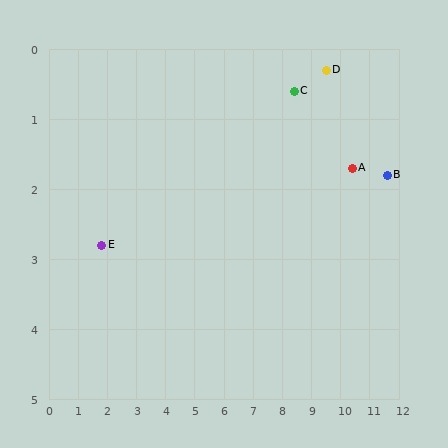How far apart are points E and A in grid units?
Points E and A are about 8.7 grid units apart.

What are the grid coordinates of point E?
Point E is at approximately (1.8, 2.8).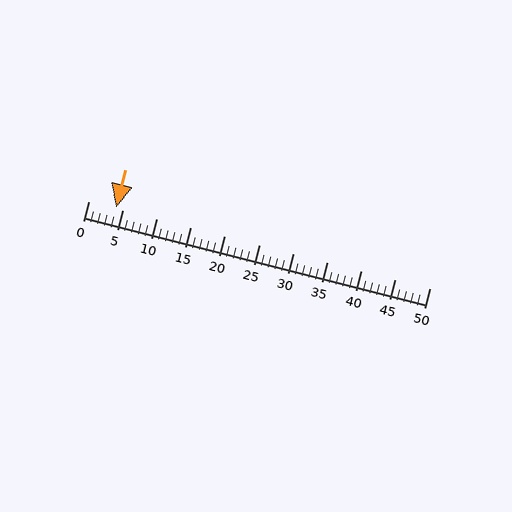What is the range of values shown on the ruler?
The ruler shows values from 0 to 50.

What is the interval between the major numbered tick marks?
The major tick marks are spaced 5 units apart.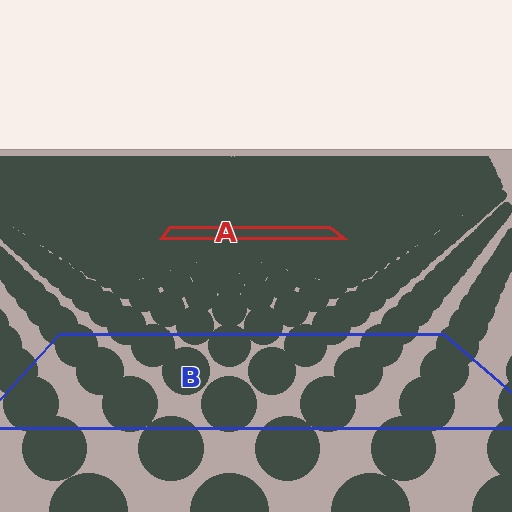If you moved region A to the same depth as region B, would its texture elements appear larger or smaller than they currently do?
They would appear larger. At a closer depth, the same texture elements are projected at a bigger on-screen size.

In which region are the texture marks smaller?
The texture marks are smaller in region A, because it is farther away.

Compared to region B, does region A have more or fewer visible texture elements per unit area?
Region A has more texture elements per unit area — they are packed more densely because it is farther away.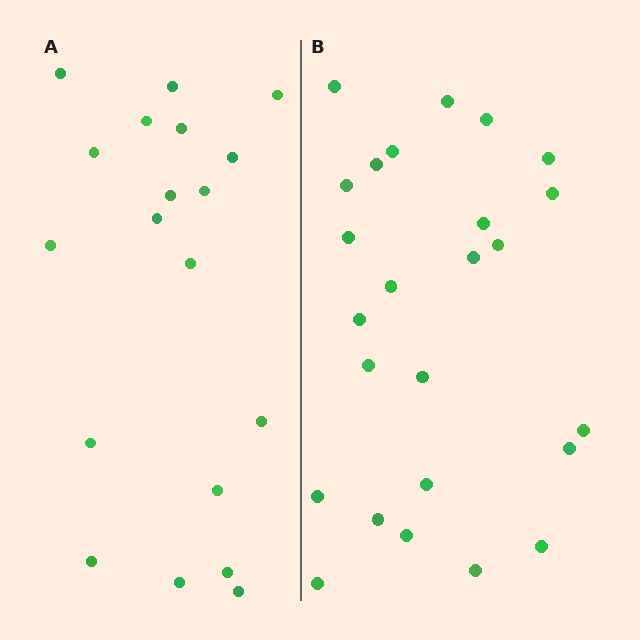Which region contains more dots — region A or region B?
Region B (the right region) has more dots.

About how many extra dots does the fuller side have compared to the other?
Region B has about 6 more dots than region A.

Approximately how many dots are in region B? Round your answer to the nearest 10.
About 20 dots. (The exact count is 25, which rounds to 20.)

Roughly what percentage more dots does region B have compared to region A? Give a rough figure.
About 30% more.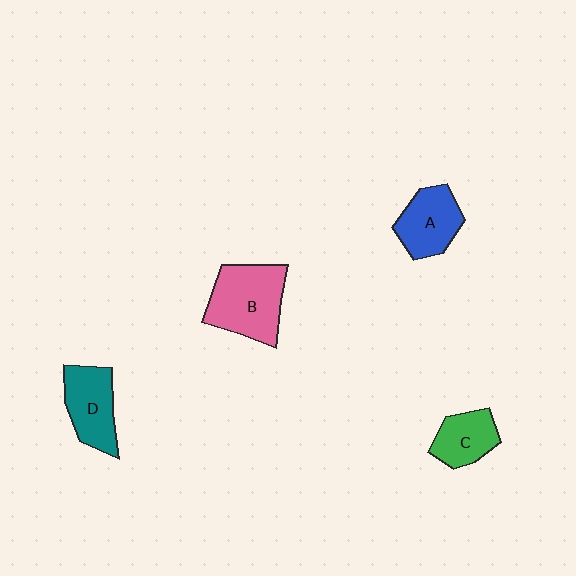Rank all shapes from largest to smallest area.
From largest to smallest: B (pink), D (teal), A (blue), C (green).